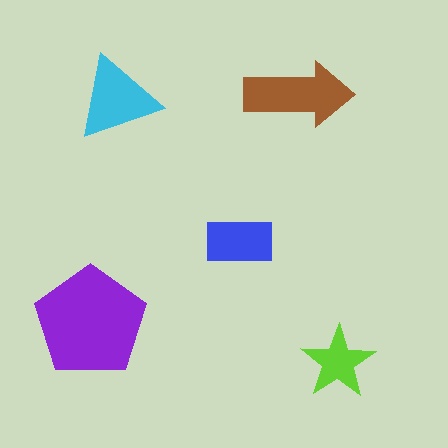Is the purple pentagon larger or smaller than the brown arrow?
Larger.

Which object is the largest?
The purple pentagon.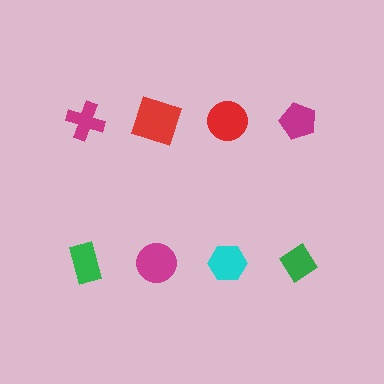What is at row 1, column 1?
A magenta cross.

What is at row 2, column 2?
A magenta circle.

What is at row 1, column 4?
A magenta pentagon.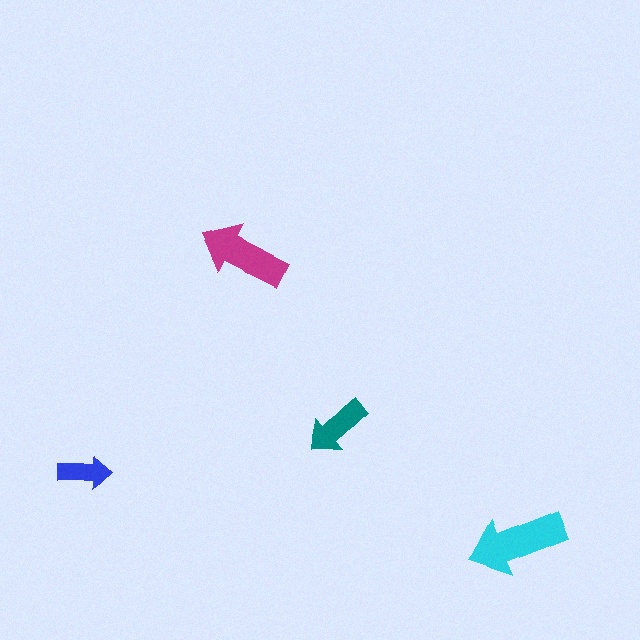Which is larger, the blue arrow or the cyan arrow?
The cyan one.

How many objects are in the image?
There are 4 objects in the image.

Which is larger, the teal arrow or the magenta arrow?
The magenta one.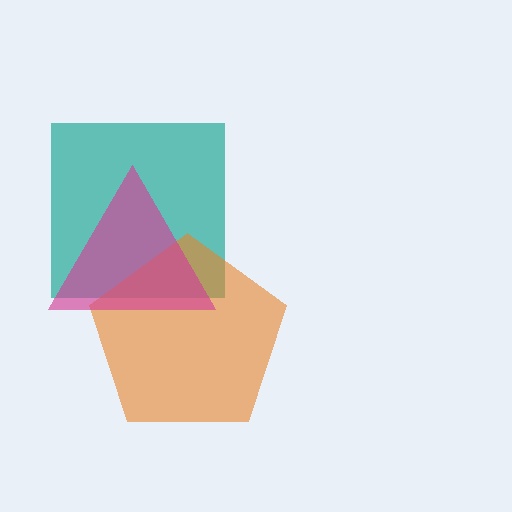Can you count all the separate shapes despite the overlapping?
Yes, there are 3 separate shapes.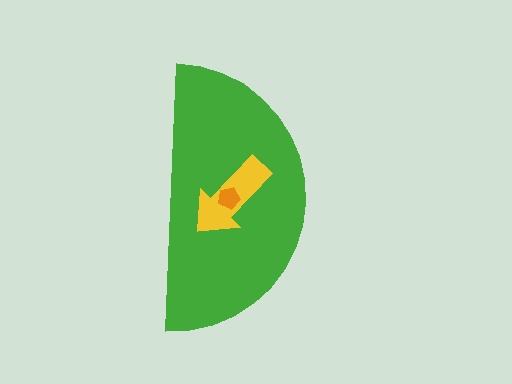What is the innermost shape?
The orange pentagon.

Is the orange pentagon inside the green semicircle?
Yes.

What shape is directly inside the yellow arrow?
The orange pentagon.